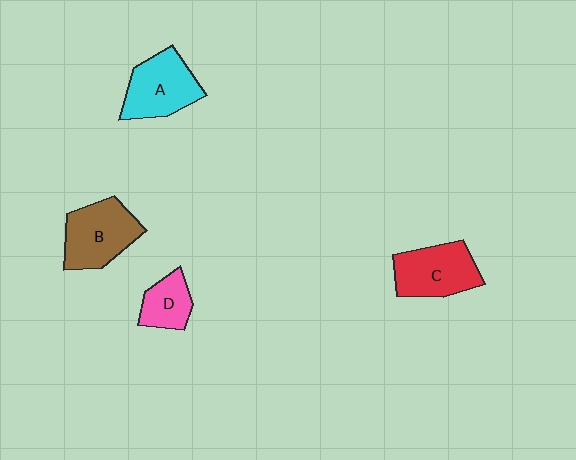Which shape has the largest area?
Shape B (brown).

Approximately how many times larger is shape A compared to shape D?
Approximately 1.7 times.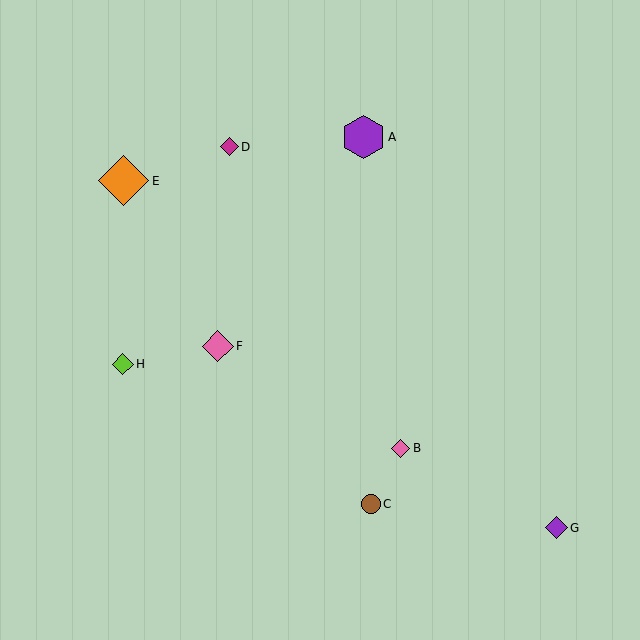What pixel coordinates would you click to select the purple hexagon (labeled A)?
Click at (364, 137) to select the purple hexagon A.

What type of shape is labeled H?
Shape H is a lime diamond.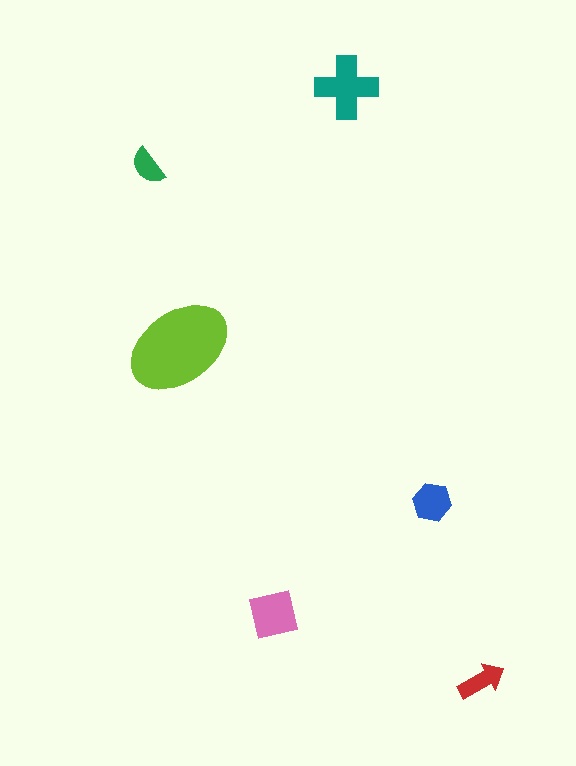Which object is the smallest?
The green semicircle.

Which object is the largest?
The lime ellipse.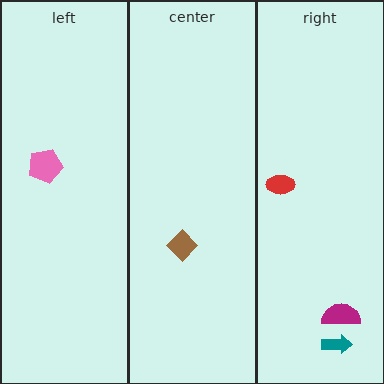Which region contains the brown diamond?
The center region.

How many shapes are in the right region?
3.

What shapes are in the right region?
The red ellipse, the teal arrow, the magenta semicircle.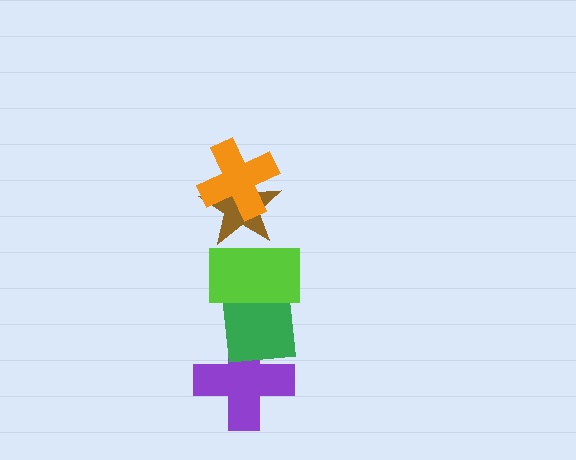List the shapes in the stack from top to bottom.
From top to bottom: the orange cross, the brown star, the lime rectangle, the green square, the purple cross.